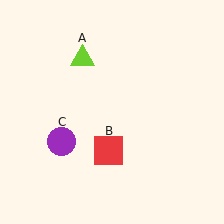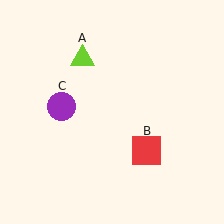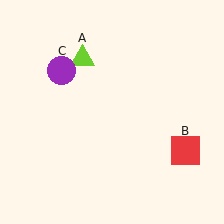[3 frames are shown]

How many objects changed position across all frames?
2 objects changed position: red square (object B), purple circle (object C).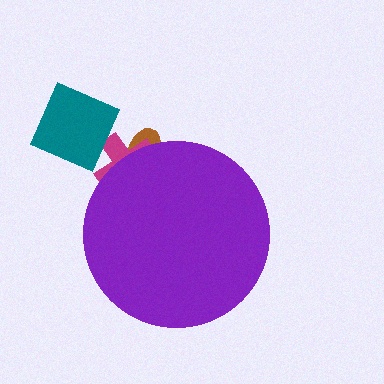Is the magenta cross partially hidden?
Yes, the magenta cross is partially hidden behind the purple circle.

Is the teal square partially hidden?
No, the teal square is fully visible.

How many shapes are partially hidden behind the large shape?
2 shapes are partially hidden.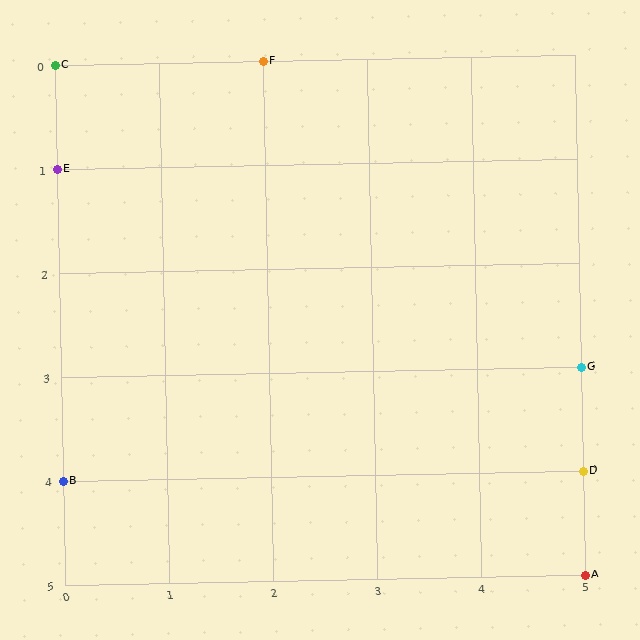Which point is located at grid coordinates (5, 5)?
Point A is at (5, 5).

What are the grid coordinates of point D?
Point D is at grid coordinates (5, 4).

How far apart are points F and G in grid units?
Points F and G are 3 columns and 3 rows apart (about 4.2 grid units diagonally).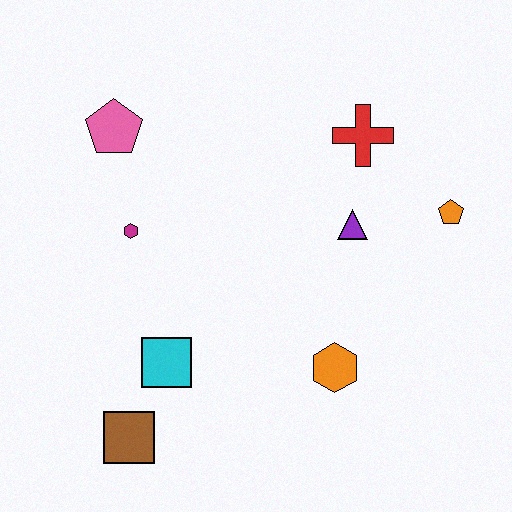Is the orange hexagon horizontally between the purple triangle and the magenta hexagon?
Yes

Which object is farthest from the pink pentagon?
The orange pentagon is farthest from the pink pentagon.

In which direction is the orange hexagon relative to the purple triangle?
The orange hexagon is below the purple triangle.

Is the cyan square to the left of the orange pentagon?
Yes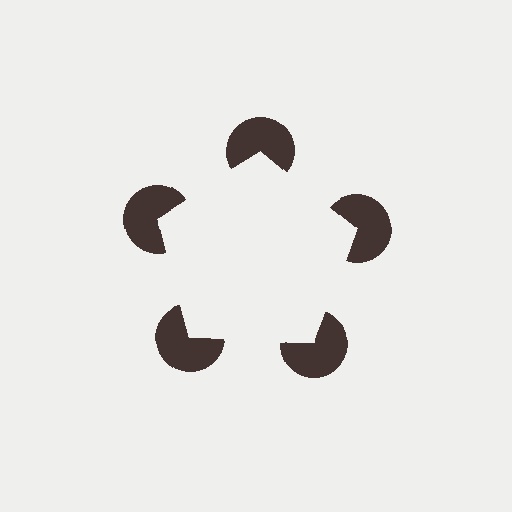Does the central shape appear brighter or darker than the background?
It typically appears slightly brighter than the background, even though no actual brightness change is drawn.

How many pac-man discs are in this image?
There are 5 — one at each vertex of the illusory pentagon.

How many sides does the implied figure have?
5 sides.